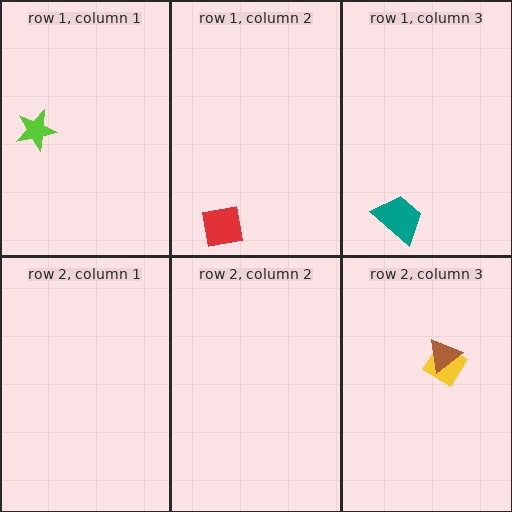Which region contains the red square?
The row 1, column 2 region.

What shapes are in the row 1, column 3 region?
The teal trapezoid.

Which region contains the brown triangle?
The row 2, column 3 region.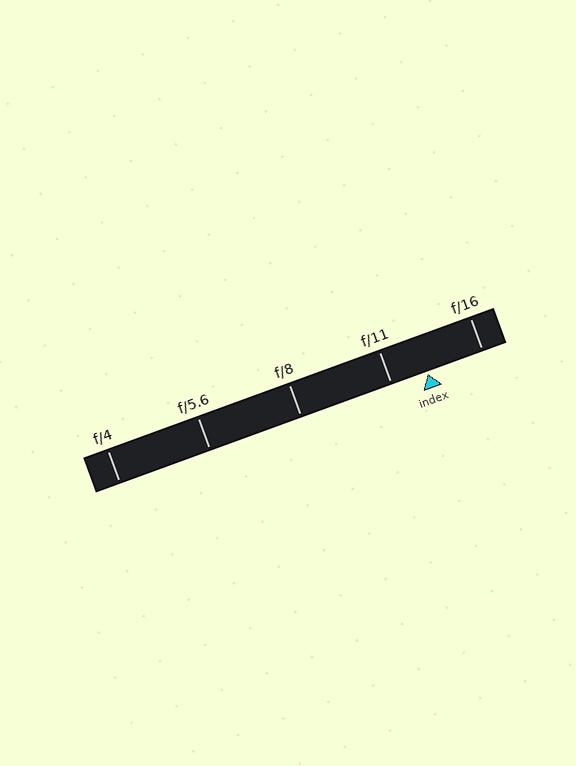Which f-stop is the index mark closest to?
The index mark is closest to f/11.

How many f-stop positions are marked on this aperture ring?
There are 5 f-stop positions marked.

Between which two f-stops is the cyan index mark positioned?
The index mark is between f/11 and f/16.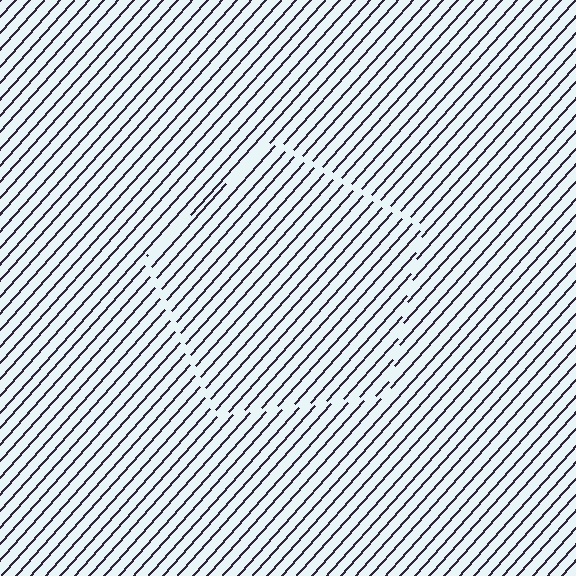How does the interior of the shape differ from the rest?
The interior of the shape contains the same grating, shifted by half a period — the contour is defined by the phase discontinuity where line-ends from the inner and outer gratings abut.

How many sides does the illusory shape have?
5 sides — the line-ends trace a pentagon.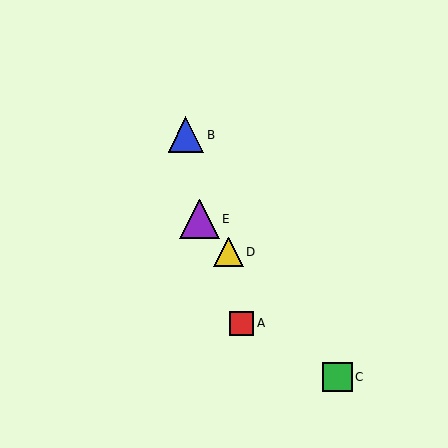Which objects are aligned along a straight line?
Objects C, D, E are aligned along a straight line.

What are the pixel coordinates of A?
Object A is at (242, 323).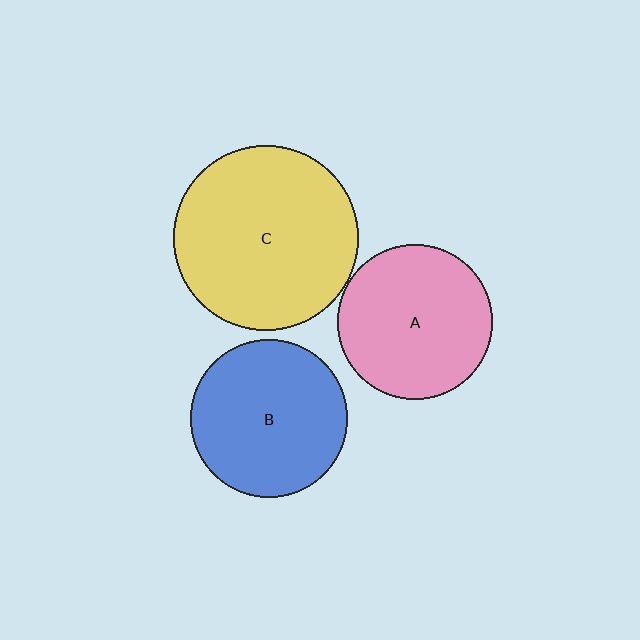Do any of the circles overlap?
No, none of the circles overlap.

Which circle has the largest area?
Circle C (yellow).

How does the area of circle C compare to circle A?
Approximately 1.4 times.